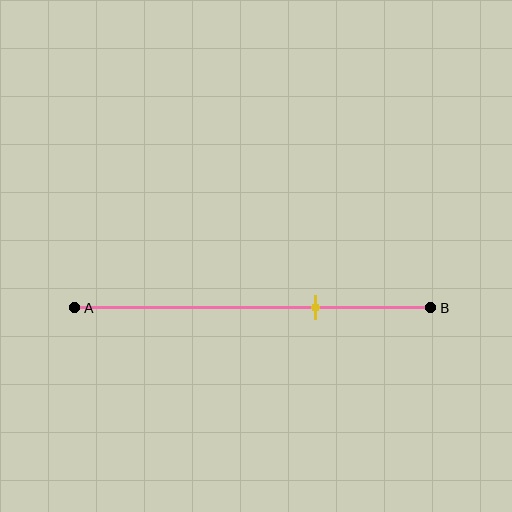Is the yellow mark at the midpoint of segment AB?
No, the mark is at about 70% from A, not at the 50% midpoint.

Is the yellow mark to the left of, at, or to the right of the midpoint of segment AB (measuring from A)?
The yellow mark is to the right of the midpoint of segment AB.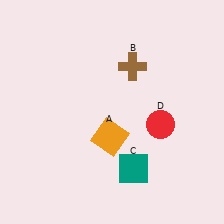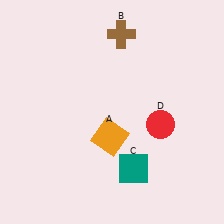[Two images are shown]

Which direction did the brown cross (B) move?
The brown cross (B) moved up.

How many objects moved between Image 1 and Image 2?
1 object moved between the two images.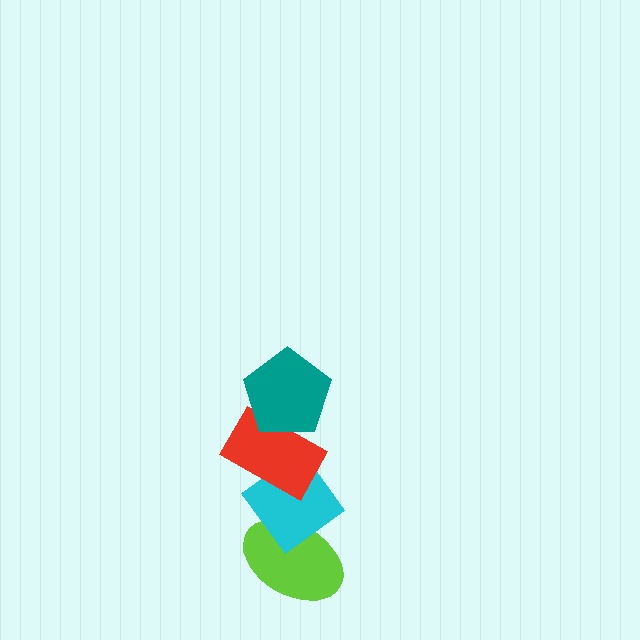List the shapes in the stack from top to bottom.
From top to bottom: the teal pentagon, the red rectangle, the cyan diamond, the lime ellipse.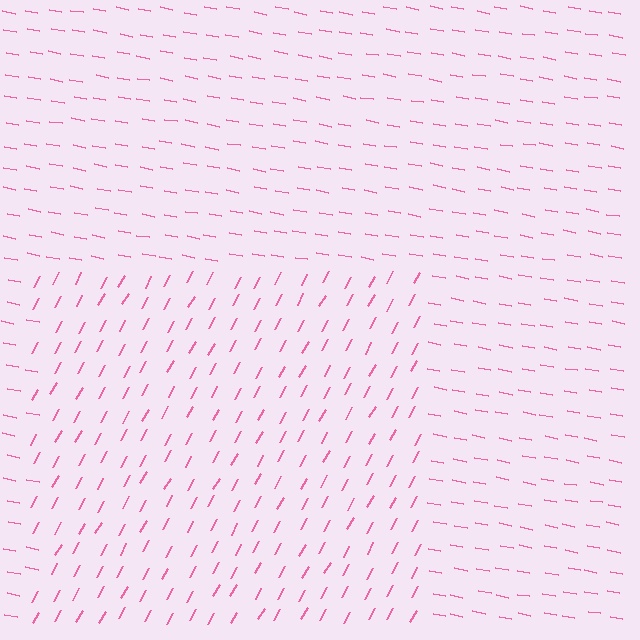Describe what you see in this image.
The image is filled with small pink line segments. A rectangle region in the image has lines oriented differently from the surrounding lines, creating a visible texture boundary.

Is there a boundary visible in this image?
Yes, there is a texture boundary formed by a change in line orientation.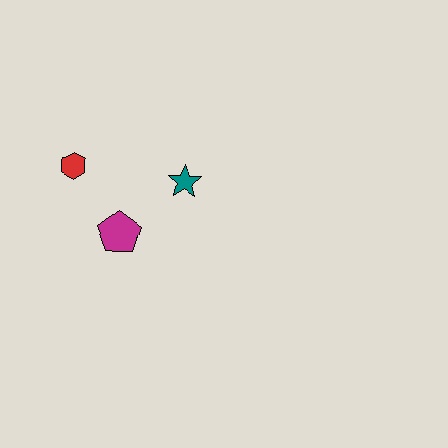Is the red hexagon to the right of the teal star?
No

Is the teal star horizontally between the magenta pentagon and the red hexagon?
No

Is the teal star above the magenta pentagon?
Yes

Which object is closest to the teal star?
The magenta pentagon is closest to the teal star.